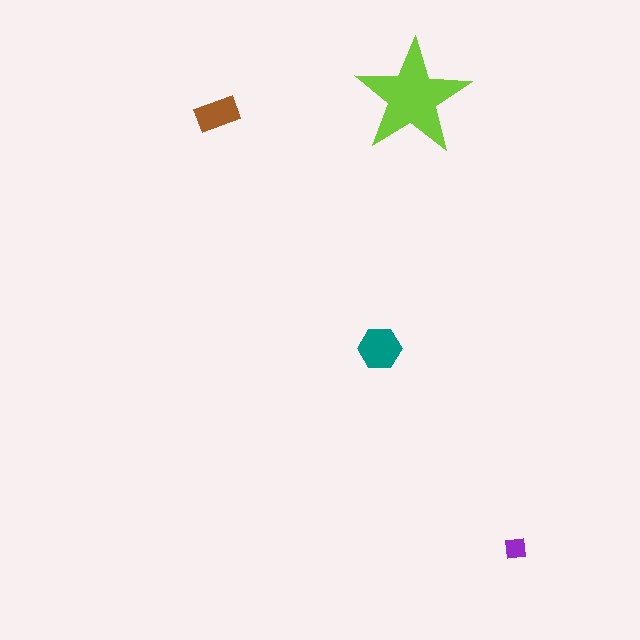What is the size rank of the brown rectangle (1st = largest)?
3rd.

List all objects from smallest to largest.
The purple square, the brown rectangle, the teal hexagon, the lime star.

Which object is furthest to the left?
The brown rectangle is leftmost.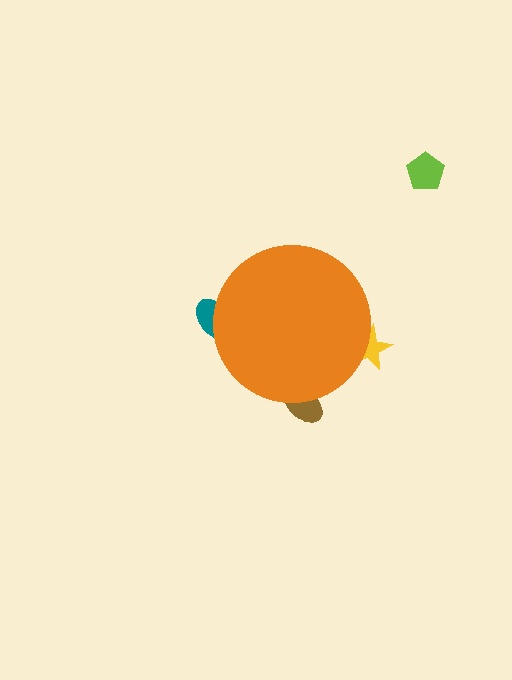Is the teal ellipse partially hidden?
Yes, the teal ellipse is partially hidden behind the orange circle.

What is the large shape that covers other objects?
An orange circle.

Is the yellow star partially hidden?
Yes, the yellow star is partially hidden behind the orange circle.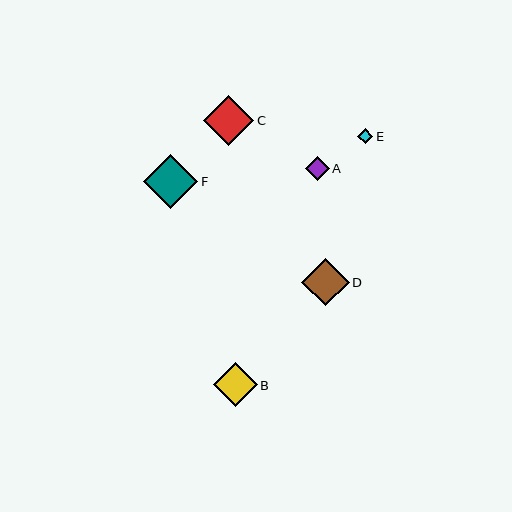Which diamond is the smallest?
Diamond E is the smallest with a size of approximately 15 pixels.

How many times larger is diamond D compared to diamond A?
Diamond D is approximately 2.0 times the size of diamond A.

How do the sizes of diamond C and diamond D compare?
Diamond C and diamond D are approximately the same size.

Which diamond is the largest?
Diamond F is the largest with a size of approximately 54 pixels.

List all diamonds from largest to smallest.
From largest to smallest: F, C, D, B, A, E.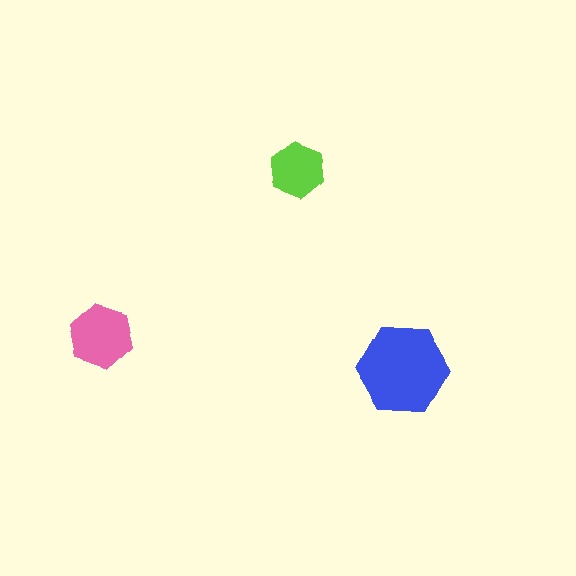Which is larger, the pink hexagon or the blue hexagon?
The blue one.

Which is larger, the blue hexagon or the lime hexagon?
The blue one.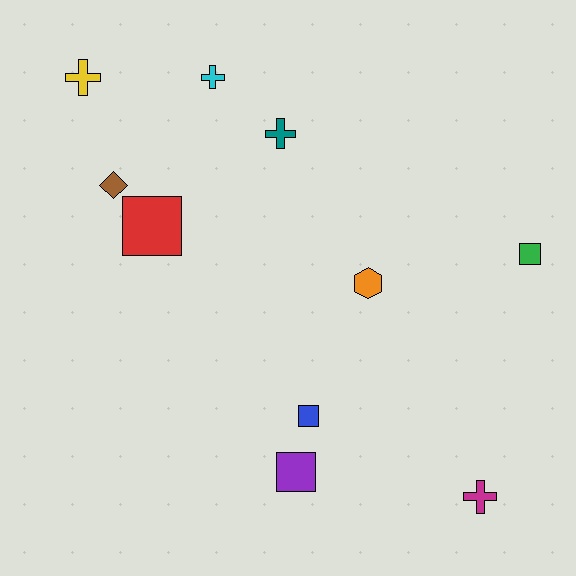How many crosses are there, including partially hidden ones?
There are 4 crosses.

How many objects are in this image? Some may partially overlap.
There are 10 objects.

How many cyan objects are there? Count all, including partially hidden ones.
There is 1 cyan object.